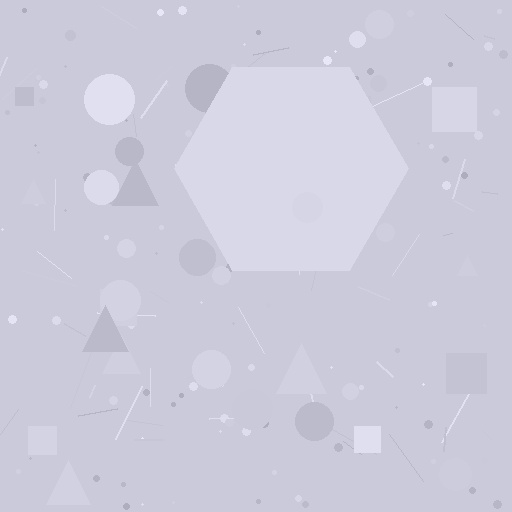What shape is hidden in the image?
A hexagon is hidden in the image.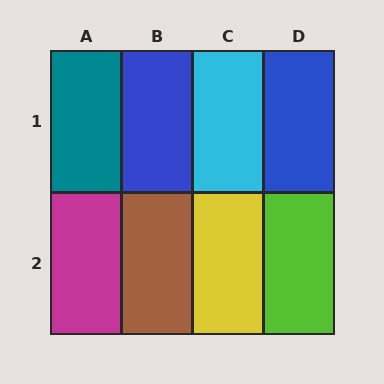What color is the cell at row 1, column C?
Cyan.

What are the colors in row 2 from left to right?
Magenta, brown, yellow, lime.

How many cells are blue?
2 cells are blue.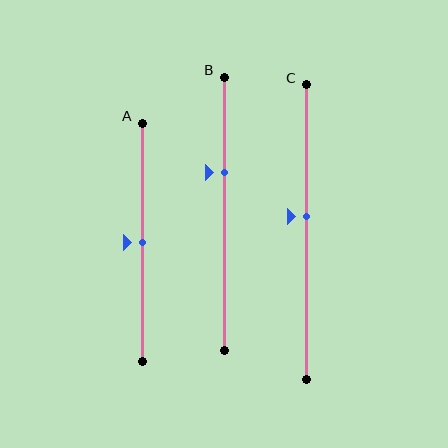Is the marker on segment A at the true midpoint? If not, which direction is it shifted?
Yes, the marker on segment A is at the true midpoint.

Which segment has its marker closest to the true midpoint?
Segment A has its marker closest to the true midpoint.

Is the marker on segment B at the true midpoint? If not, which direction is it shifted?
No, the marker on segment B is shifted upward by about 15% of the segment length.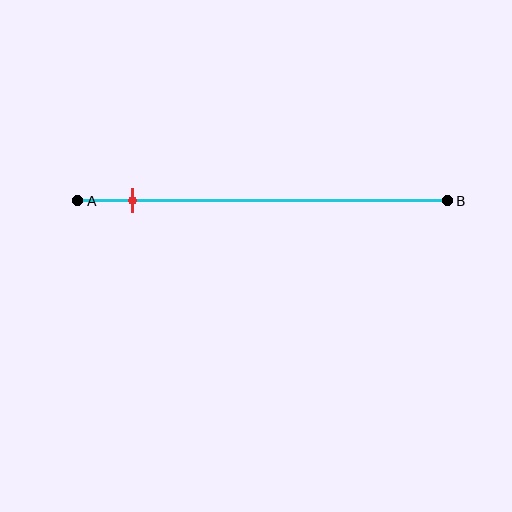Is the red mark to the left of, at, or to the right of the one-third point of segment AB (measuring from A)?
The red mark is to the left of the one-third point of segment AB.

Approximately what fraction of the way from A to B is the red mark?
The red mark is approximately 15% of the way from A to B.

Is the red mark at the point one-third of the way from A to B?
No, the mark is at about 15% from A, not at the 33% one-third point.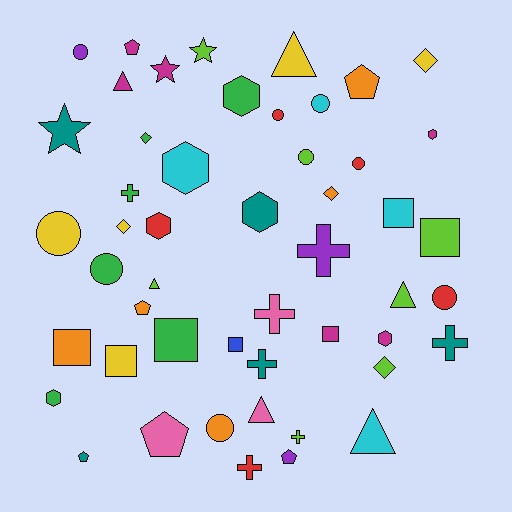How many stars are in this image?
There are 3 stars.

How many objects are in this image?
There are 50 objects.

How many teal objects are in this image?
There are 5 teal objects.